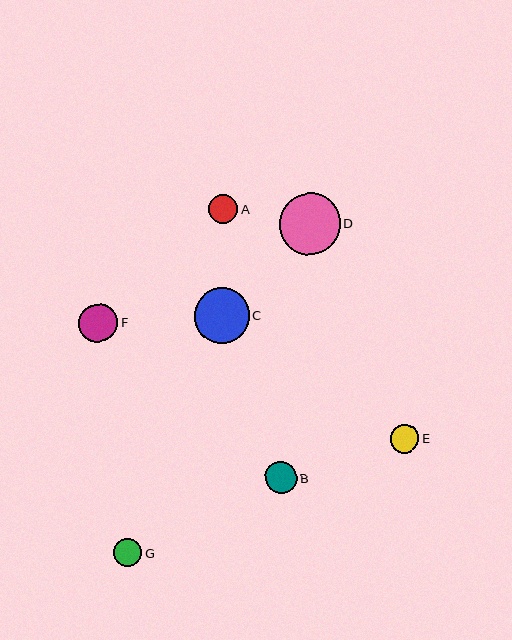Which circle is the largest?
Circle D is the largest with a size of approximately 61 pixels.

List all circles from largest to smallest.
From largest to smallest: D, C, F, B, A, E, G.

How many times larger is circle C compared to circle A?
Circle C is approximately 1.9 times the size of circle A.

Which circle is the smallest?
Circle G is the smallest with a size of approximately 28 pixels.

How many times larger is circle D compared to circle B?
Circle D is approximately 1.9 times the size of circle B.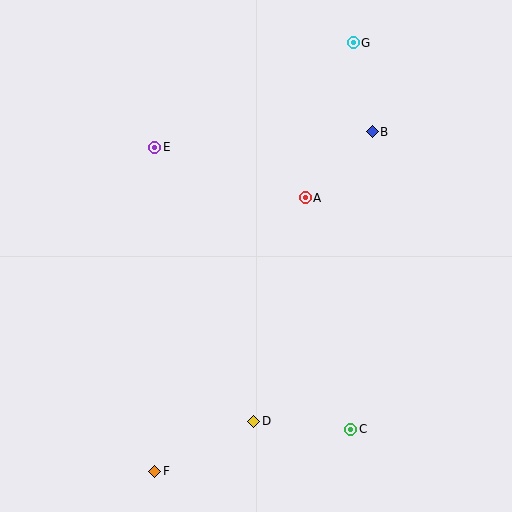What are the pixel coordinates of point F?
Point F is at (155, 471).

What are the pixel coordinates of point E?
Point E is at (155, 147).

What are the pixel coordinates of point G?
Point G is at (353, 43).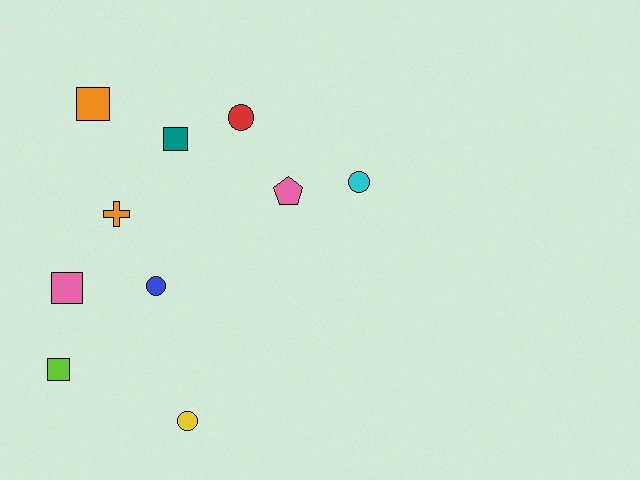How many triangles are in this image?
There are no triangles.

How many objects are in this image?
There are 10 objects.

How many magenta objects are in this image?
There are no magenta objects.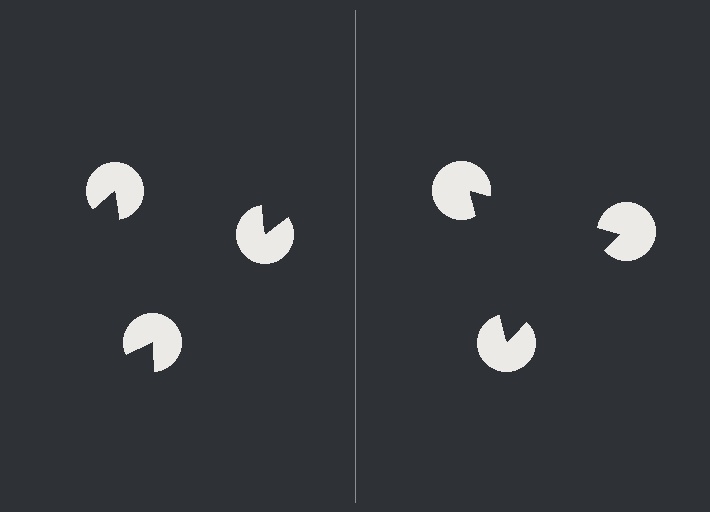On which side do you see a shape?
An illusory triangle appears on the right side. On the left side the wedge cuts are rotated, so no coherent shape forms.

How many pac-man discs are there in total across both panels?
6 — 3 on each side.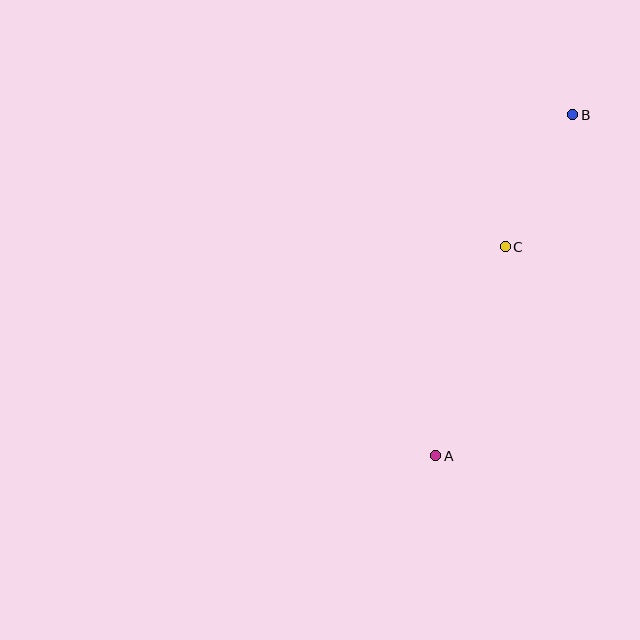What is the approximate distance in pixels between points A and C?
The distance between A and C is approximately 220 pixels.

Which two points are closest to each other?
Points B and C are closest to each other.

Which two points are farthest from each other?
Points A and B are farthest from each other.